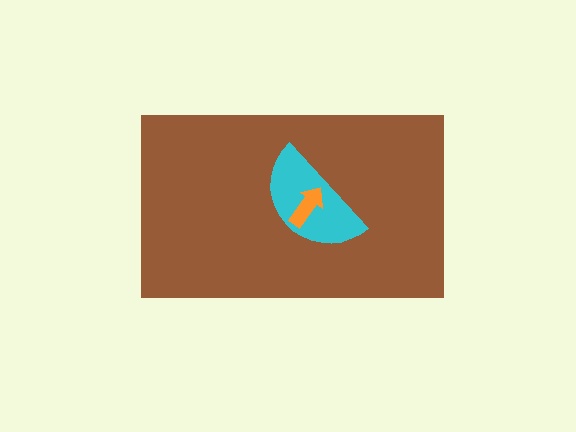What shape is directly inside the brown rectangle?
The cyan semicircle.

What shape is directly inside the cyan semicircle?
The orange arrow.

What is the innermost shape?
The orange arrow.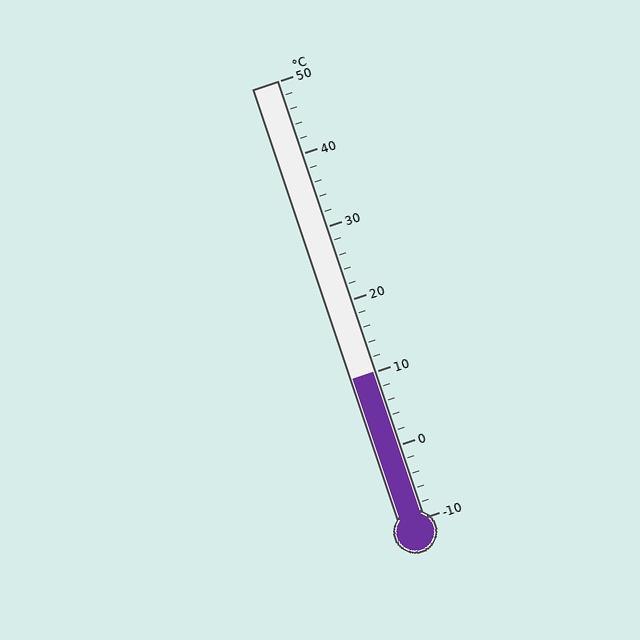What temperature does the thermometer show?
The thermometer shows approximately 10°C.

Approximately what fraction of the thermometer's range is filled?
The thermometer is filled to approximately 35% of its range.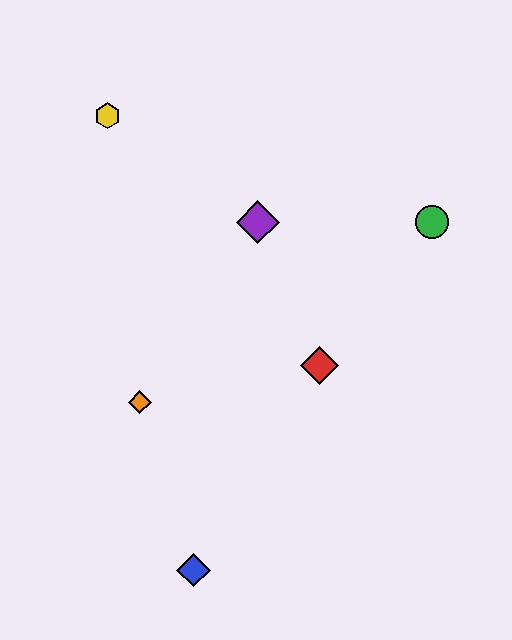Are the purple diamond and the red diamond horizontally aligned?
No, the purple diamond is at y≈222 and the red diamond is at y≈365.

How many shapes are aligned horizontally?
2 shapes (the green circle, the purple diamond) are aligned horizontally.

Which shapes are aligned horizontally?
The green circle, the purple diamond are aligned horizontally.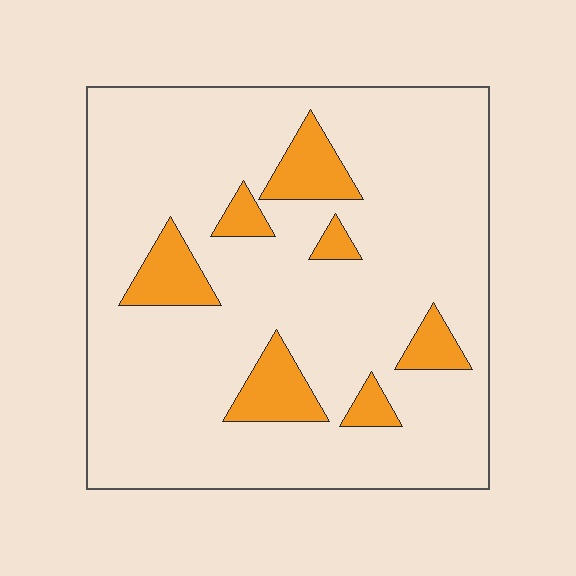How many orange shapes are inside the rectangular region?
7.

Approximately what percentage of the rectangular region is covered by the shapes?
Approximately 15%.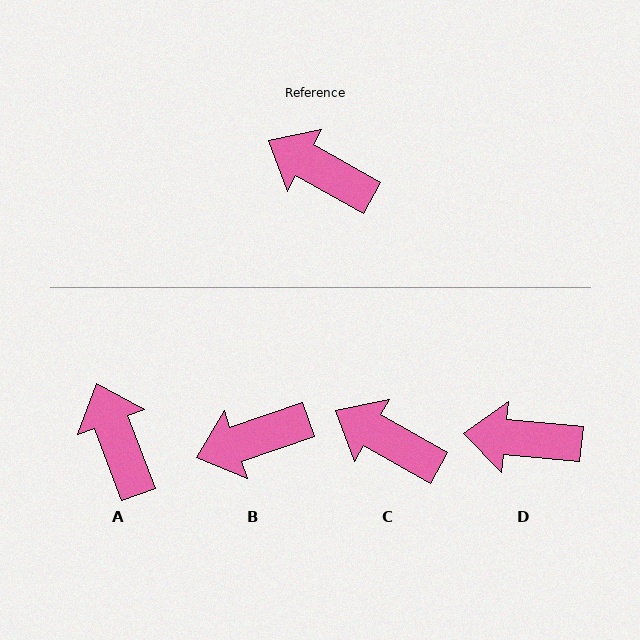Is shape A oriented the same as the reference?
No, it is off by about 40 degrees.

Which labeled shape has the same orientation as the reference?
C.